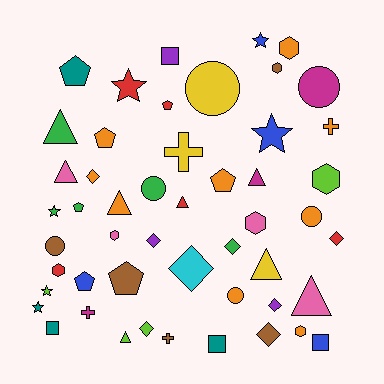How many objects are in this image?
There are 50 objects.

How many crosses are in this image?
There are 4 crosses.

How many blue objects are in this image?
There are 4 blue objects.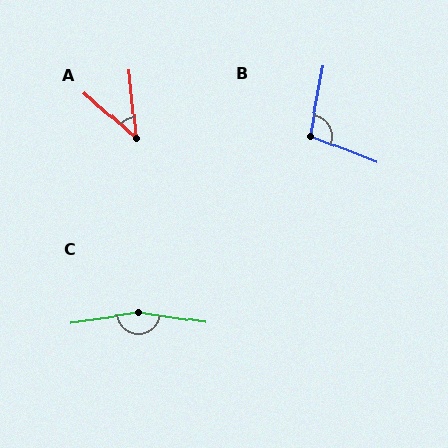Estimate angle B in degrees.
Approximately 101 degrees.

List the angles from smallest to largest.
A (43°), B (101°), C (163°).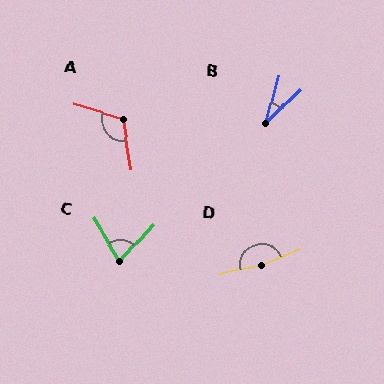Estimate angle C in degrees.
Approximately 74 degrees.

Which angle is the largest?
D, at approximately 169 degrees.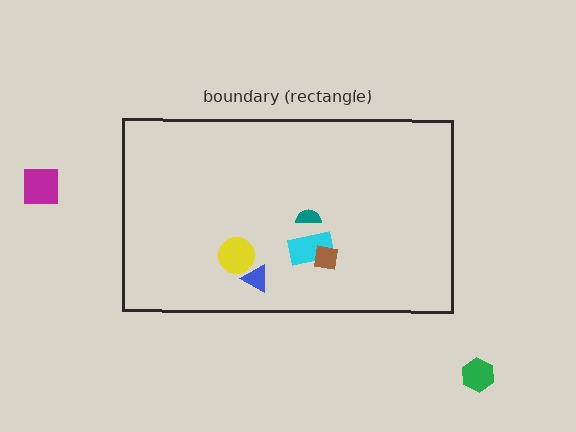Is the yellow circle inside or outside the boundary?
Inside.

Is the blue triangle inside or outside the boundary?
Inside.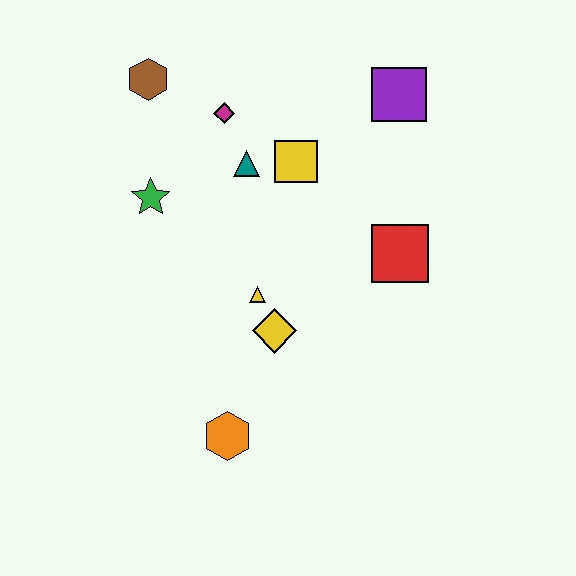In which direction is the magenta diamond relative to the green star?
The magenta diamond is above the green star.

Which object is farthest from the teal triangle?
The orange hexagon is farthest from the teal triangle.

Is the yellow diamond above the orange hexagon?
Yes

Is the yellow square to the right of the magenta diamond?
Yes